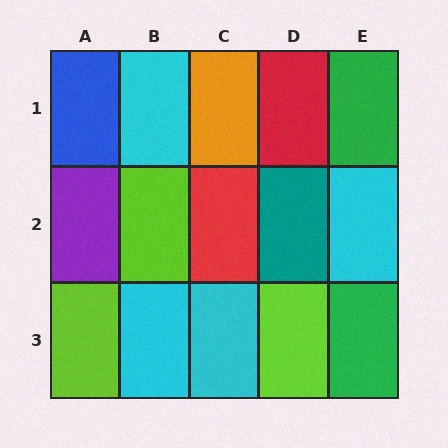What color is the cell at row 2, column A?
Purple.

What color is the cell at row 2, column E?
Cyan.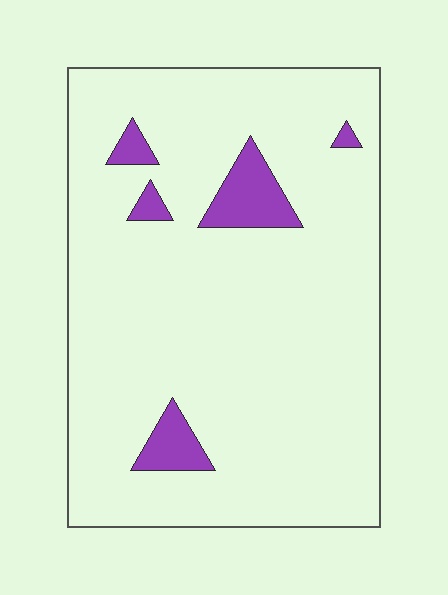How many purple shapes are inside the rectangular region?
5.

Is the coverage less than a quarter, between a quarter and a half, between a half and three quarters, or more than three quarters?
Less than a quarter.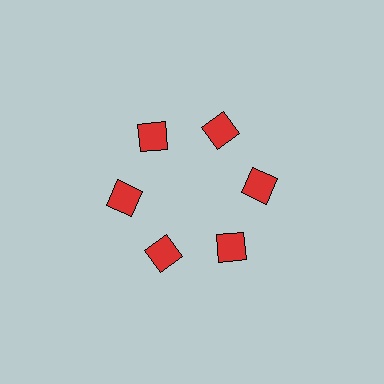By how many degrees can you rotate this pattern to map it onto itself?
The pattern maps onto itself every 60 degrees of rotation.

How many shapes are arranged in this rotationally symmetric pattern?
There are 6 shapes, arranged in 6 groups of 1.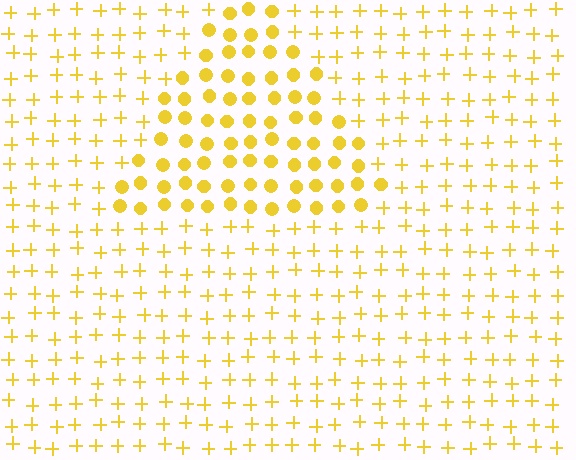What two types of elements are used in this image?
The image uses circles inside the triangle region and plus signs outside it.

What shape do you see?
I see a triangle.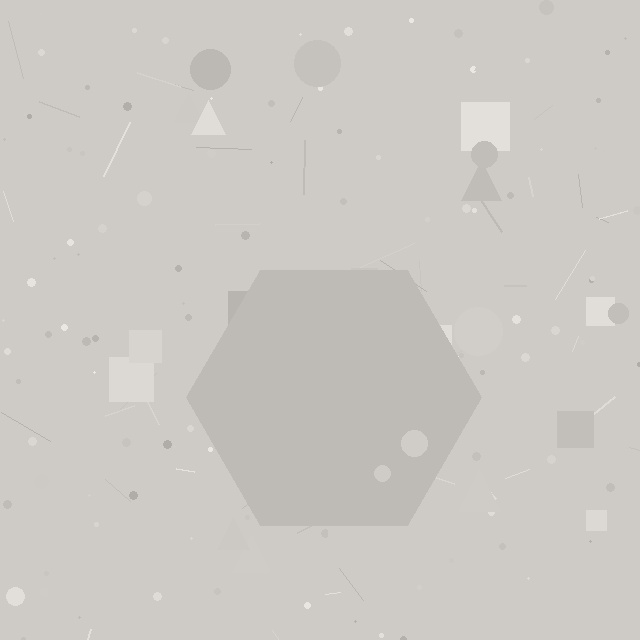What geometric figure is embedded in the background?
A hexagon is embedded in the background.